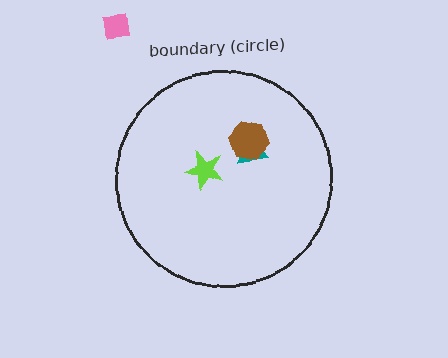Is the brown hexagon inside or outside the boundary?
Inside.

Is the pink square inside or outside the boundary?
Outside.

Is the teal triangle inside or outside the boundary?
Inside.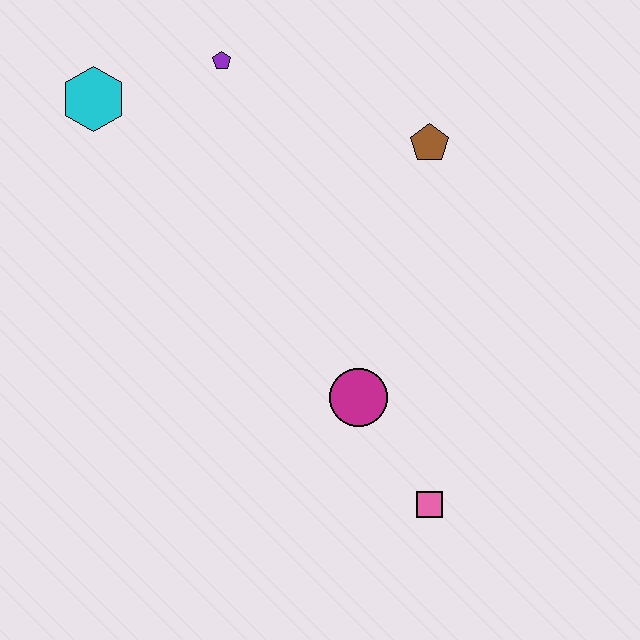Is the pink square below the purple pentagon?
Yes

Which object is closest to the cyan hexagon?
The purple pentagon is closest to the cyan hexagon.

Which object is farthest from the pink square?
The cyan hexagon is farthest from the pink square.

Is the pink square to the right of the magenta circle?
Yes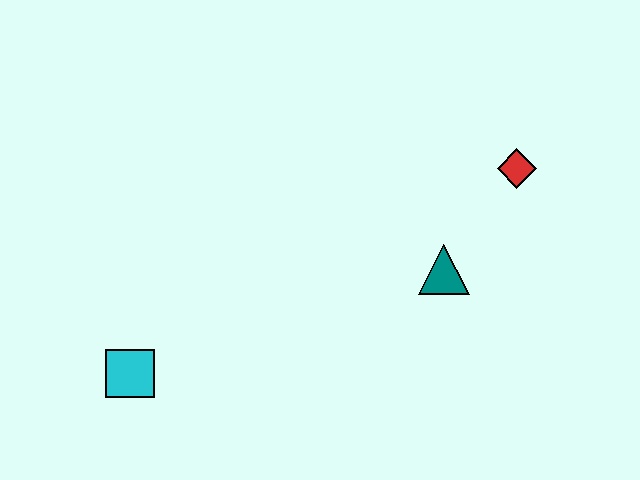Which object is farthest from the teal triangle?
The cyan square is farthest from the teal triangle.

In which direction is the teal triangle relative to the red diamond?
The teal triangle is below the red diamond.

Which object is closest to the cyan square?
The teal triangle is closest to the cyan square.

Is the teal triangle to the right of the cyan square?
Yes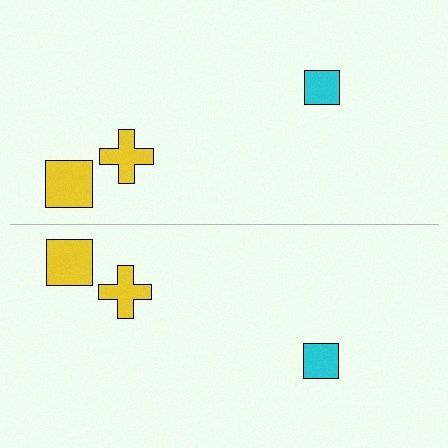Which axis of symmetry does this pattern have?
The pattern has a horizontal axis of symmetry running through the center of the image.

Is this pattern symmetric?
Yes, this pattern has bilateral (reflection) symmetry.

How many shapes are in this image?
There are 6 shapes in this image.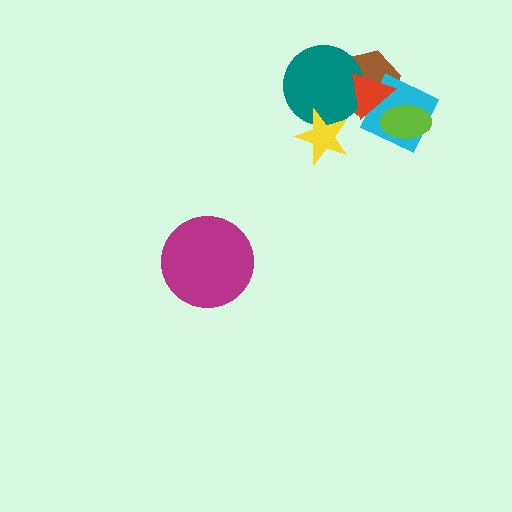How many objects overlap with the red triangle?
4 objects overlap with the red triangle.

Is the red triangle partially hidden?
Yes, it is partially covered by another shape.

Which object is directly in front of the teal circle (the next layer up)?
The yellow star is directly in front of the teal circle.